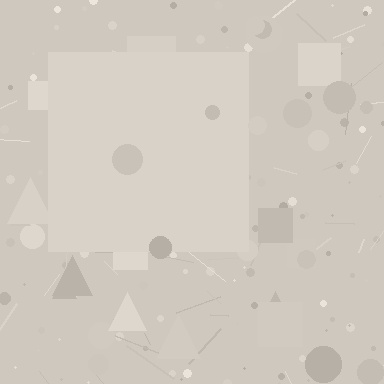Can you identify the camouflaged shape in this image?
The camouflaged shape is a square.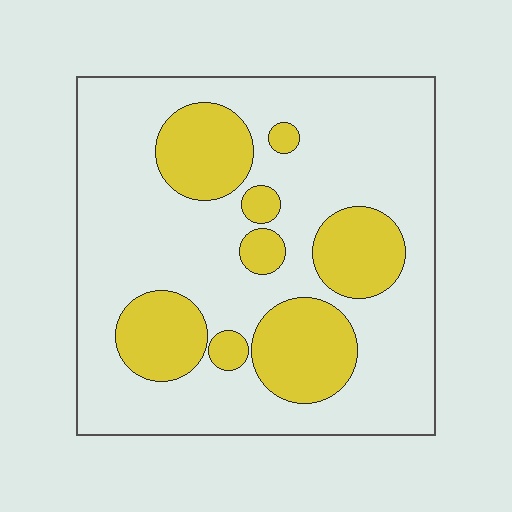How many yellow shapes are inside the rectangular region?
8.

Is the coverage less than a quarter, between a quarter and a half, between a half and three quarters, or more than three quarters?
Between a quarter and a half.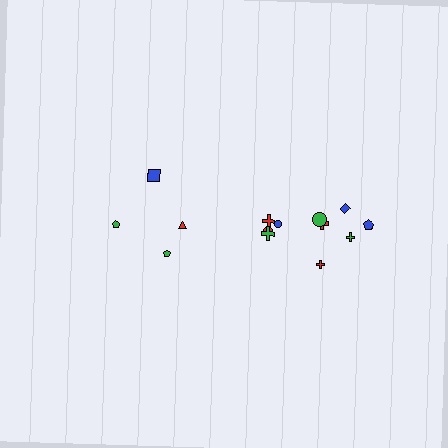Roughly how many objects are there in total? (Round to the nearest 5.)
Roughly 15 objects in total.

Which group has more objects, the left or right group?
The right group.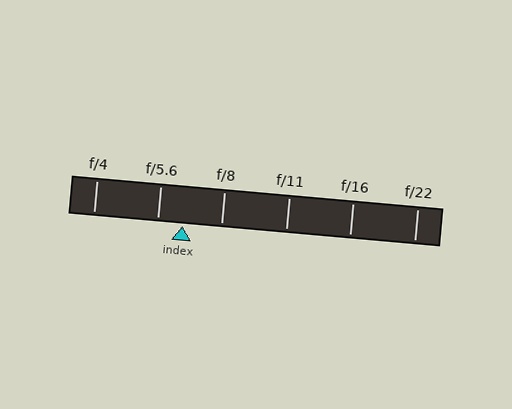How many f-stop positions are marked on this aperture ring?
There are 6 f-stop positions marked.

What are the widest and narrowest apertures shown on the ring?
The widest aperture shown is f/4 and the narrowest is f/22.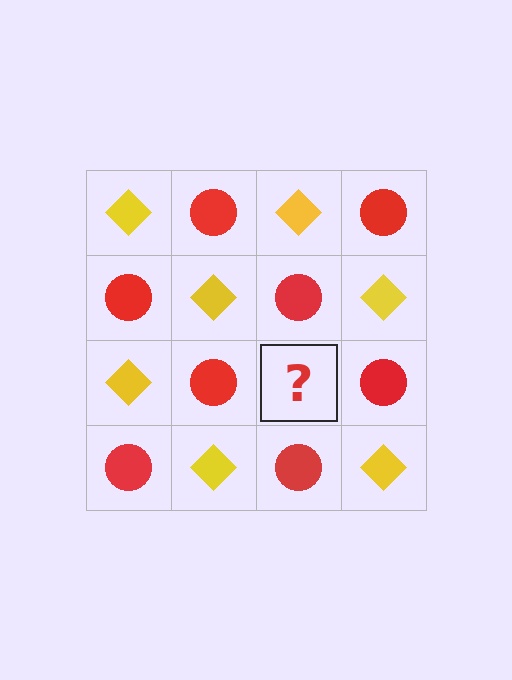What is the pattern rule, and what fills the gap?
The rule is that it alternates yellow diamond and red circle in a checkerboard pattern. The gap should be filled with a yellow diamond.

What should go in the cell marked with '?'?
The missing cell should contain a yellow diamond.